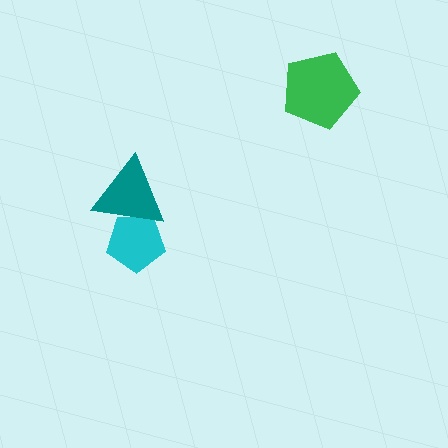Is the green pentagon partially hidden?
No, no other shape covers it.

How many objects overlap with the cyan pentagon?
1 object overlaps with the cyan pentagon.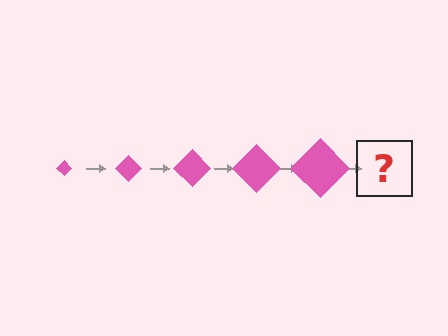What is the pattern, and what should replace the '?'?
The pattern is that the diamond gets progressively larger each step. The '?' should be a pink diamond, larger than the previous one.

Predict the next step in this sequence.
The next step is a pink diamond, larger than the previous one.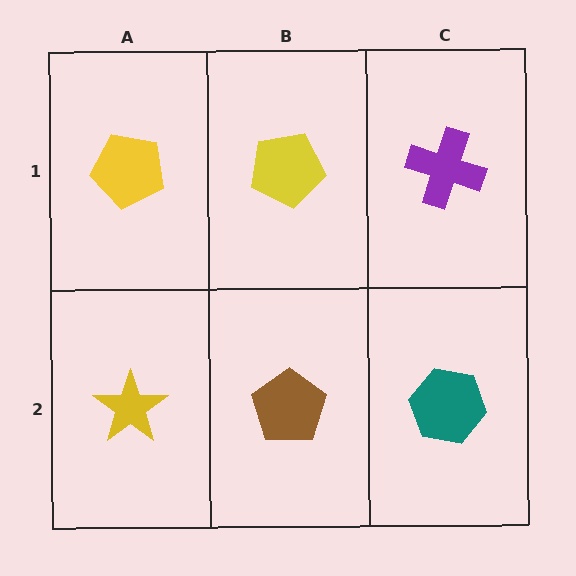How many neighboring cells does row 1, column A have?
2.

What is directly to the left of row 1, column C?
A yellow pentagon.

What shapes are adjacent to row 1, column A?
A yellow star (row 2, column A), a yellow pentagon (row 1, column B).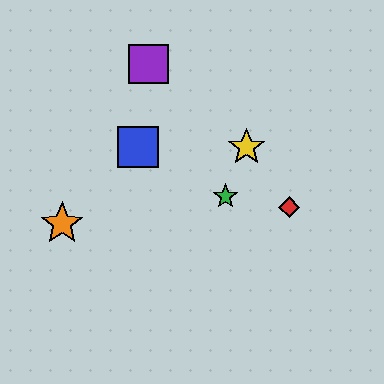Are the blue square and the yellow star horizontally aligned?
Yes, both are at y≈147.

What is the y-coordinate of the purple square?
The purple square is at y≈64.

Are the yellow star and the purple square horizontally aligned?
No, the yellow star is at y≈147 and the purple square is at y≈64.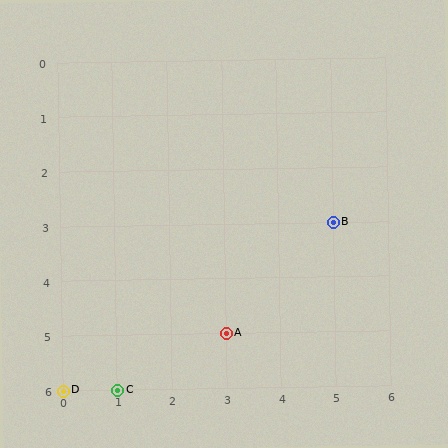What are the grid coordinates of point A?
Point A is at grid coordinates (3, 5).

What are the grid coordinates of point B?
Point B is at grid coordinates (5, 3).